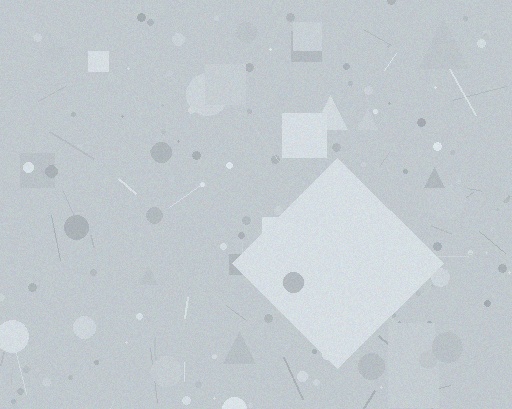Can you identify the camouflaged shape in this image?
The camouflaged shape is a diamond.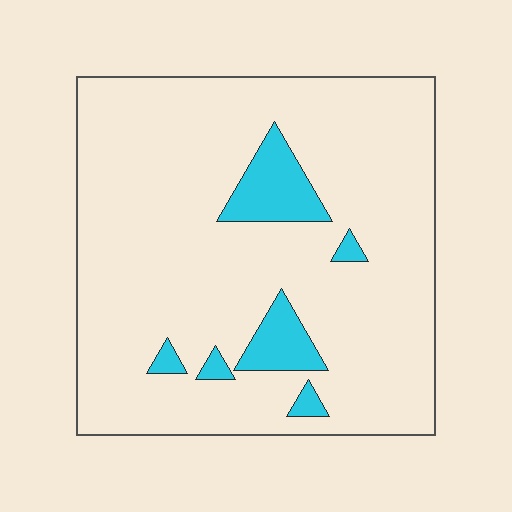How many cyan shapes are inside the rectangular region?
6.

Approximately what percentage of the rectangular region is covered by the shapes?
Approximately 10%.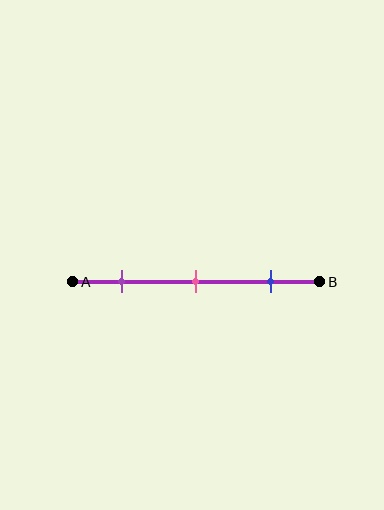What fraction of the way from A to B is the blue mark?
The blue mark is approximately 80% (0.8) of the way from A to B.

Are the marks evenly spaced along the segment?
Yes, the marks are approximately evenly spaced.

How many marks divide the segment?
There are 3 marks dividing the segment.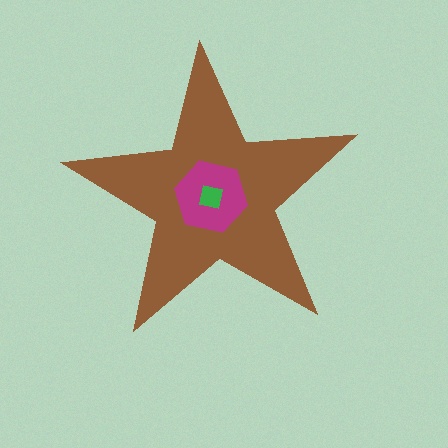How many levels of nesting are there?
3.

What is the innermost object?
The green square.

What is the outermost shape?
The brown star.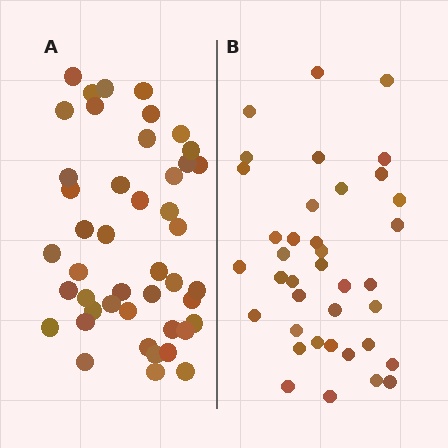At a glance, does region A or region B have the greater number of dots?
Region A (the left region) has more dots.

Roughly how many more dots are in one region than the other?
Region A has roughly 8 or so more dots than region B.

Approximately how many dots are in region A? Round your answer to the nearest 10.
About 40 dots. (The exact count is 45, which rounds to 40.)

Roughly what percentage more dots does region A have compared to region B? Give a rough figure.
About 20% more.